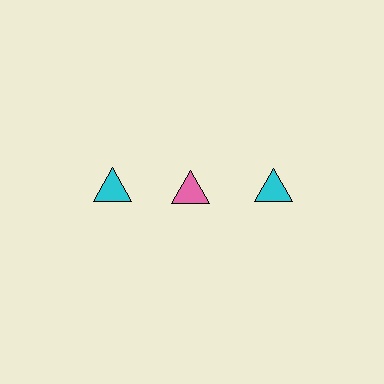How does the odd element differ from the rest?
It has a different color: pink instead of cyan.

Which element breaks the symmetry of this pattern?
The pink triangle in the top row, second from left column breaks the symmetry. All other shapes are cyan triangles.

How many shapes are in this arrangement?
There are 3 shapes arranged in a grid pattern.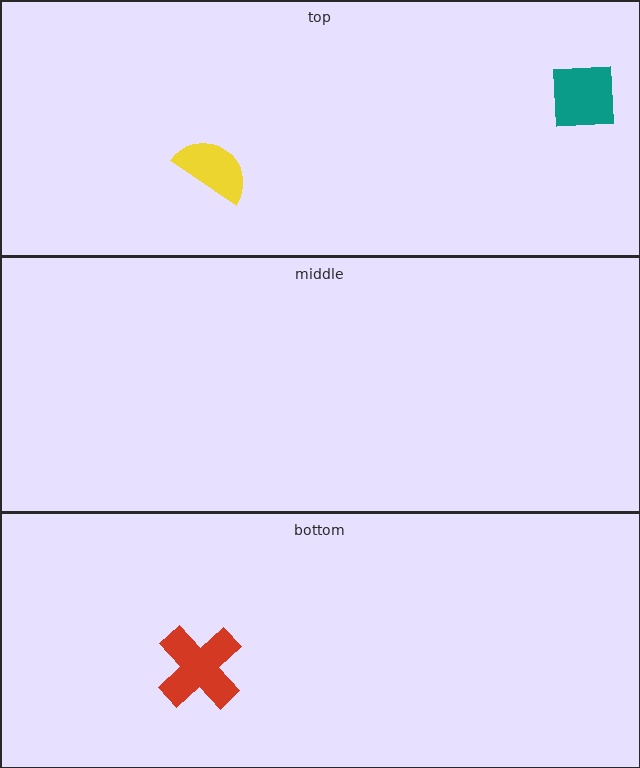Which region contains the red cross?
The bottom region.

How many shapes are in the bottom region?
1.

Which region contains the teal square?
The top region.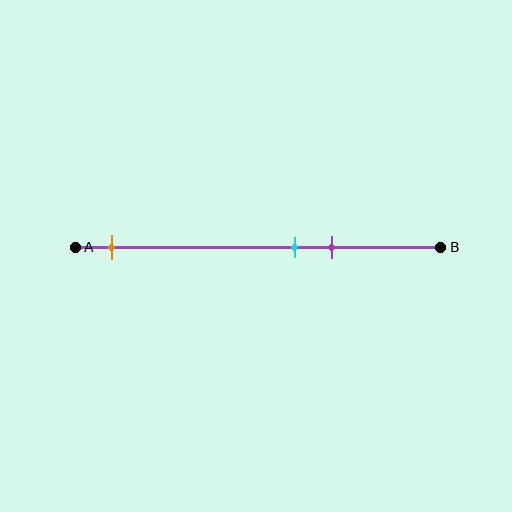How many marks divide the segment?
There are 3 marks dividing the segment.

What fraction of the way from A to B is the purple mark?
The purple mark is approximately 70% (0.7) of the way from A to B.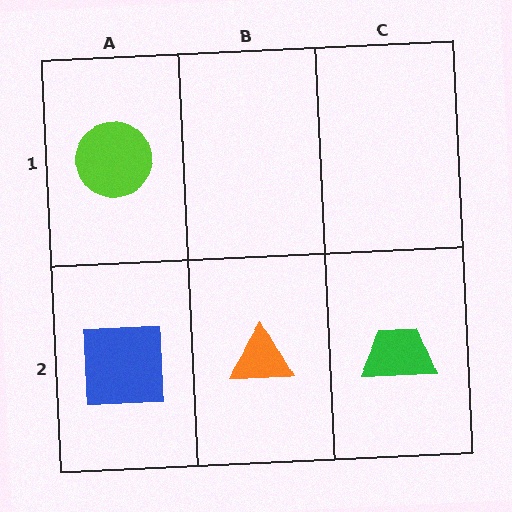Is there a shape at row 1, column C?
No, that cell is empty.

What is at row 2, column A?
A blue square.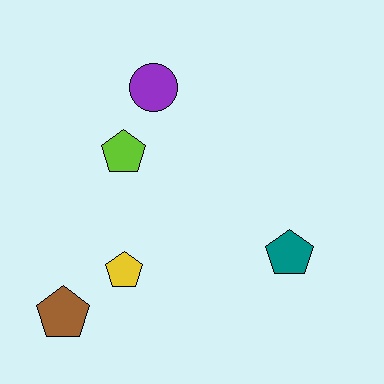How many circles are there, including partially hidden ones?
There is 1 circle.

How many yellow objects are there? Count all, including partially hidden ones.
There is 1 yellow object.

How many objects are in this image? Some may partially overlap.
There are 5 objects.